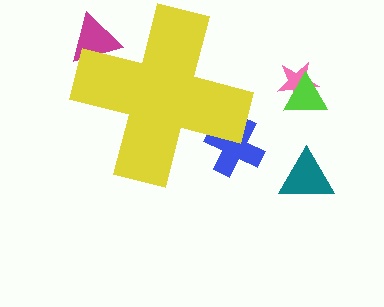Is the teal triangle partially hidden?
No, the teal triangle is fully visible.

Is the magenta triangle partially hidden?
Yes, the magenta triangle is partially hidden behind the yellow cross.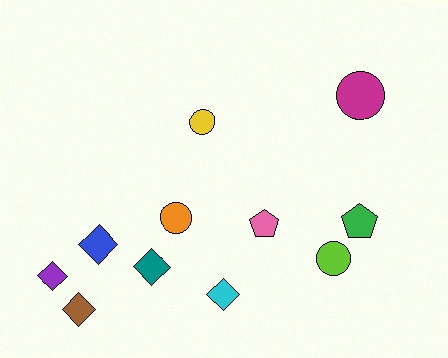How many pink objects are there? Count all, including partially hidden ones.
There is 1 pink object.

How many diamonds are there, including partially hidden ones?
There are 5 diamonds.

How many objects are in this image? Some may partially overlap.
There are 11 objects.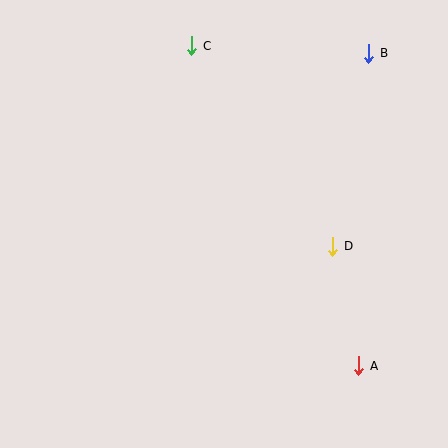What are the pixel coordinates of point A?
Point A is at (359, 366).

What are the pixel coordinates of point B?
Point B is at (369, 53).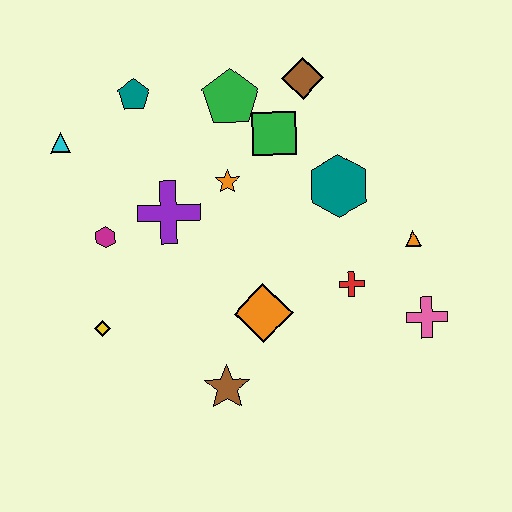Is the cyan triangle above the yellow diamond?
Yes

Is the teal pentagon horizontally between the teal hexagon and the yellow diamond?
Yes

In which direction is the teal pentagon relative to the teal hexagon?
The teal pentagon is to the left of the teal hexagon.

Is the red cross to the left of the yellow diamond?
No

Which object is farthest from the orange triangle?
The cyan triangle is farthest from the orange triangle.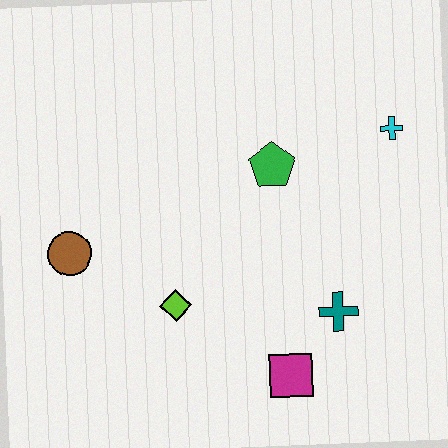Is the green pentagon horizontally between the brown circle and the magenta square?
Yes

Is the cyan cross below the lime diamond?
No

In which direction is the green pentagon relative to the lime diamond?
The green pentagon is above the lime diamond.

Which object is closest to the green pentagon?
The cyan cross is closest to the green pentagon.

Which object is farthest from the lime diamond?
The cyan cross is farthest from the lime diamond.